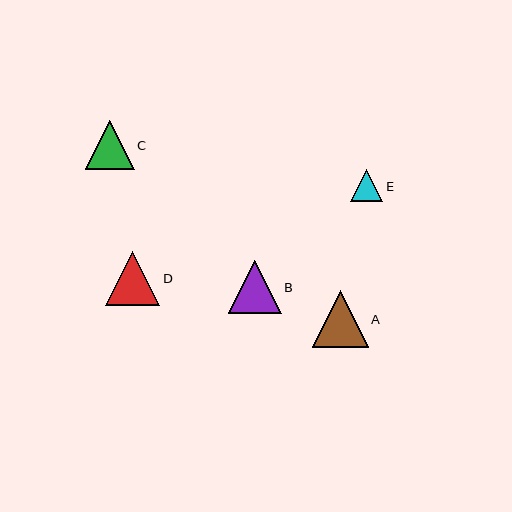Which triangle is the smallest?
Triangle E is the smallest with a size of approximately 32 pixels.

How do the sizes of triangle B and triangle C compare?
Triangle B and triangle C are approximately the same size.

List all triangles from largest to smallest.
From largest to smallest: A, D, B, C, E.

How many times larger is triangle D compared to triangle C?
Triangle D is approximately 1.1 times the size of triangle C.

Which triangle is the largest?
Triangle A is the largest with a size of approximately 56 pixels.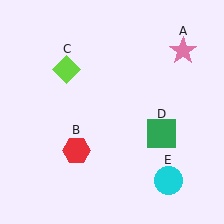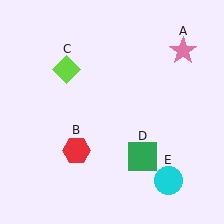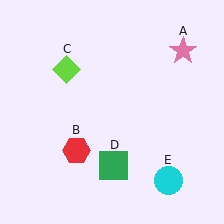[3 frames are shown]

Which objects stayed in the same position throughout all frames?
Pink star (object A) and red hexagon (object B) and lime diamond (object C) and cyan circle (object E) remained stationary.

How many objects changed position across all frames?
1 object changed position: green square (object D).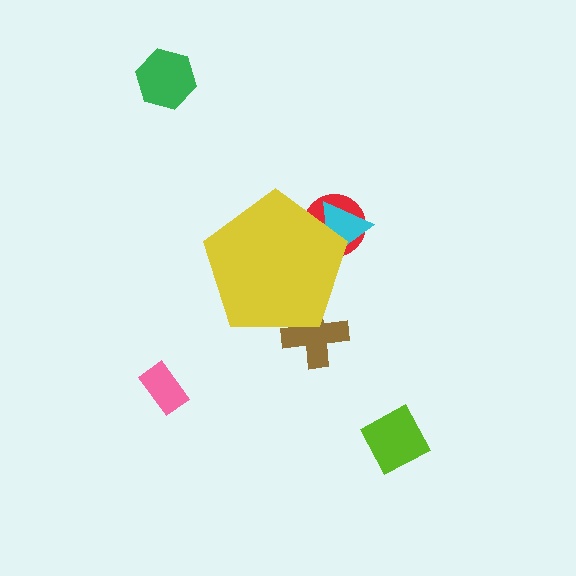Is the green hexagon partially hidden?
No, the green hexagon is fully visible.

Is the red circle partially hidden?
Yes, the red circle is partially hidden behind the yellow pentagon.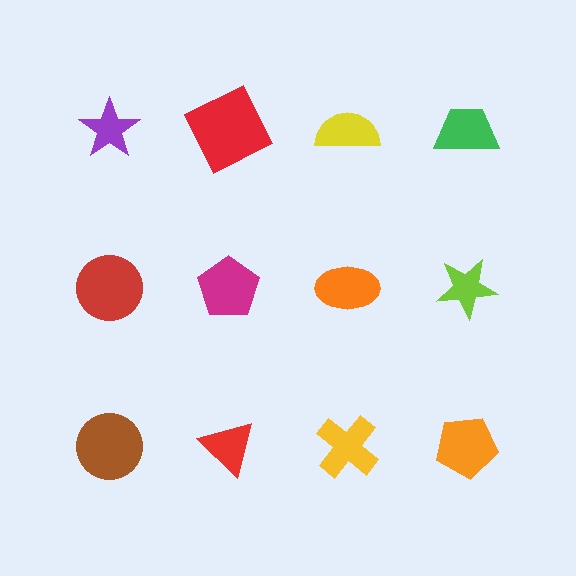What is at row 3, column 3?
A yellow cross.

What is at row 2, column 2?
A magenta pentagon.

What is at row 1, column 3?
A yellow semicircle.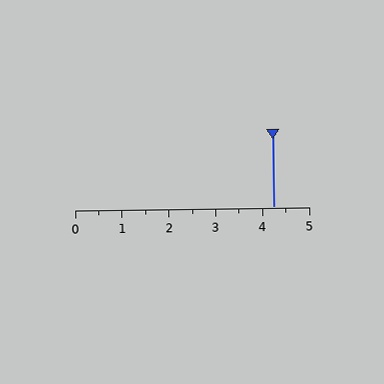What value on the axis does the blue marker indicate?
The marker indicates approximately 4.2.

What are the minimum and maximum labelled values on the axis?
The axis runs from 0 to 5.